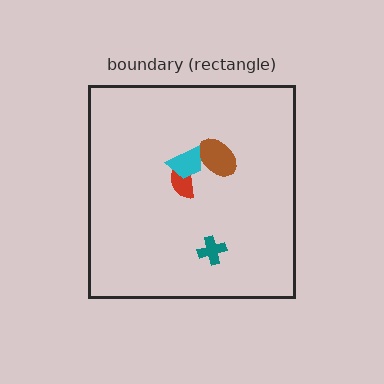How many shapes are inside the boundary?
4 inside, 0 outside.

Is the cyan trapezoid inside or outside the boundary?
Inside.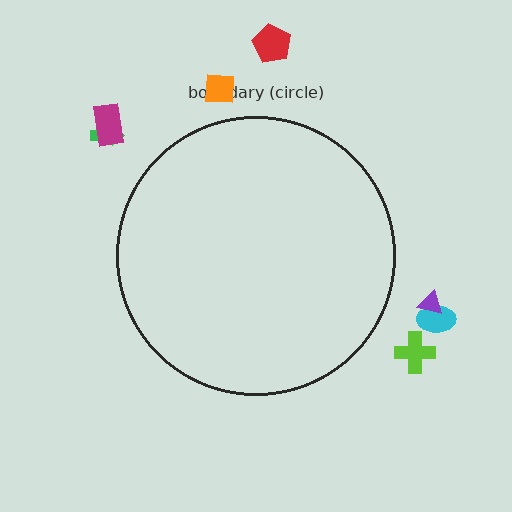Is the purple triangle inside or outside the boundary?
Outside.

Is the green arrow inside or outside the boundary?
Outside.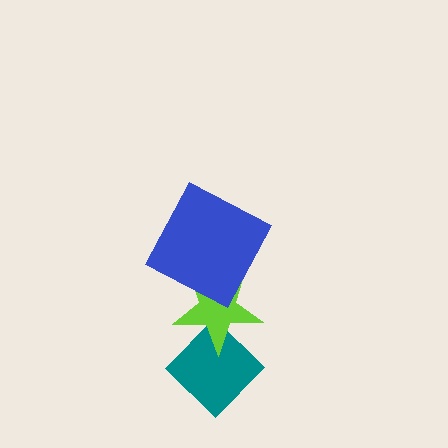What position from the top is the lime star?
The lime star is 2nd from the top.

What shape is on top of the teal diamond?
The lime star is on top of the teal diamond.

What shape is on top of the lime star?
The blue square is on top of the lime star.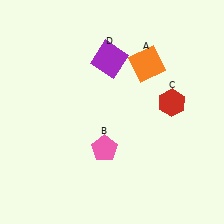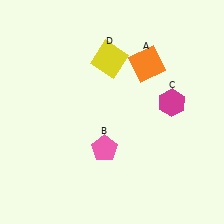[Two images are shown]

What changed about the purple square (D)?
In Image 1, D is purple. In Image 2, it changed to yellow.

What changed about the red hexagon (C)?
In Image 1, C is red. In Image 2, it changed to magenta.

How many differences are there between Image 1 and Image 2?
There are 2 differences between the two images.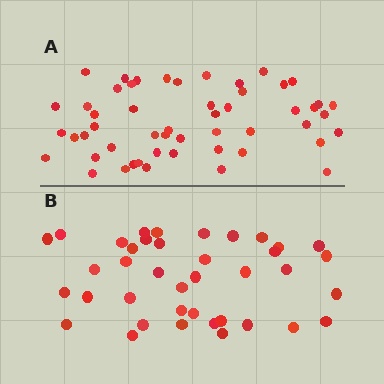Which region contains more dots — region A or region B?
Region A (the top region) has more dots.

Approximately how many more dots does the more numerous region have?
Region A has approximately 15 more dots than region B.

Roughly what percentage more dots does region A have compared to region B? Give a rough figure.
About 35% more.